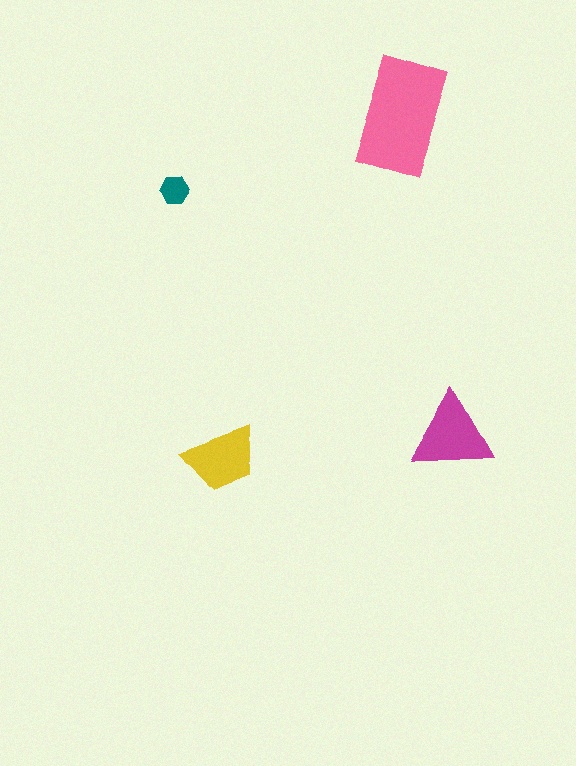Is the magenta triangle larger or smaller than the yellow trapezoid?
Larger.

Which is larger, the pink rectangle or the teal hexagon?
The pink rectangle.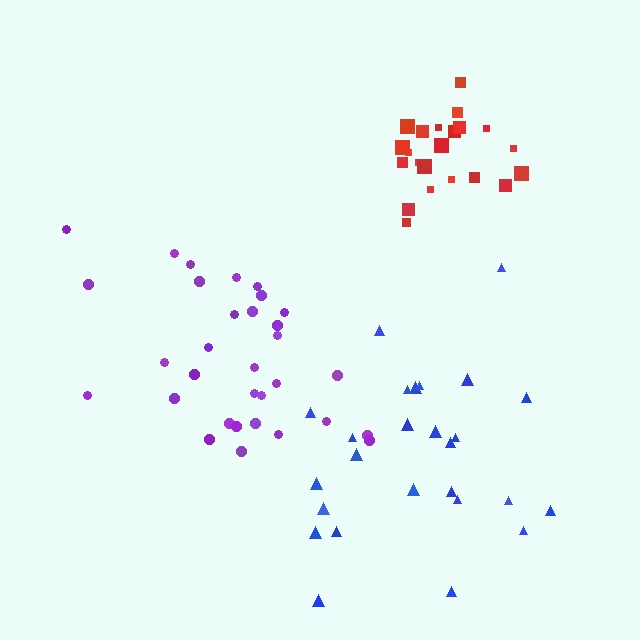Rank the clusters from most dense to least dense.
red, purple, blue.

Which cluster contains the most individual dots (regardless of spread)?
Purple (32).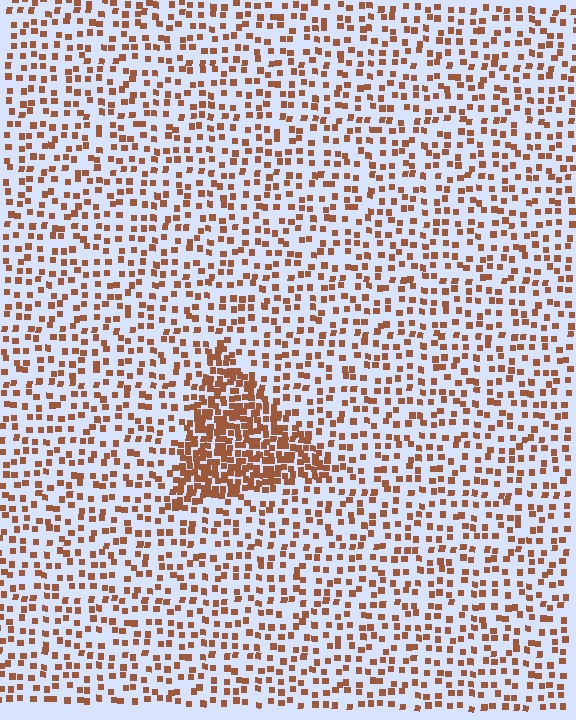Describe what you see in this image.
The image contains small brown elements arranged at two different densities. A triangle-shaped region is visible where the elements are more densely packed than the surrounding area.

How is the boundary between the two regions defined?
The boundary is defined by a change in element density (approximately 2.6x ratio). All elements are the same color, size, and shape.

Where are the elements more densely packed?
The elements are more densely packed inside the triangle boundary.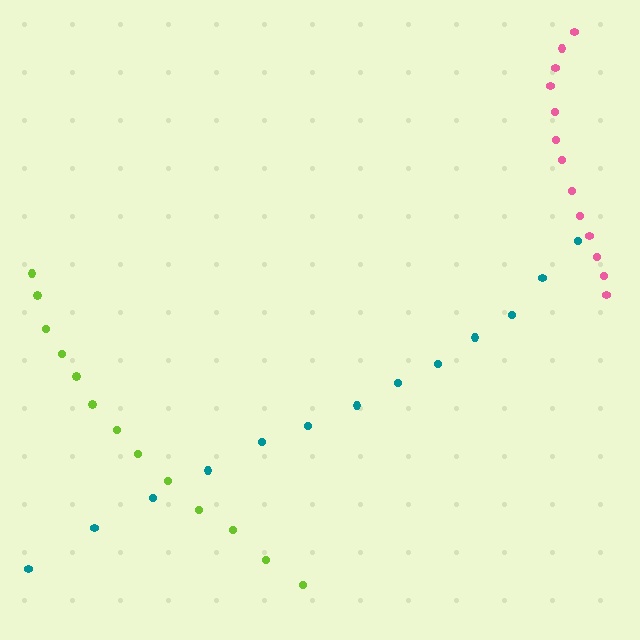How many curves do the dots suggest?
There are 3 distinct paths.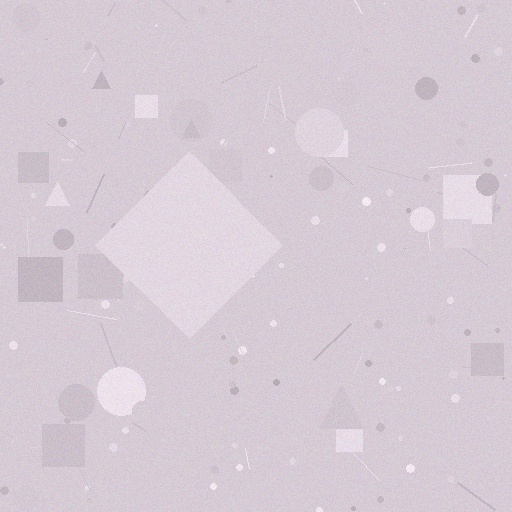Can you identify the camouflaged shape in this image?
The camouflaged shape is a diamond.